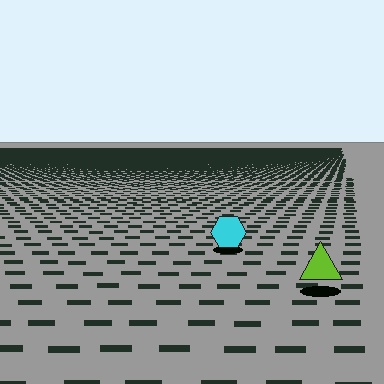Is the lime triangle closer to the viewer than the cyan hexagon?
Yes. The lime triangle is closer — you can tell from the texture gradient: the ground texture is coarser near it.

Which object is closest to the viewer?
The lime triangle is closest. The texture marks near it are larger and more spread out.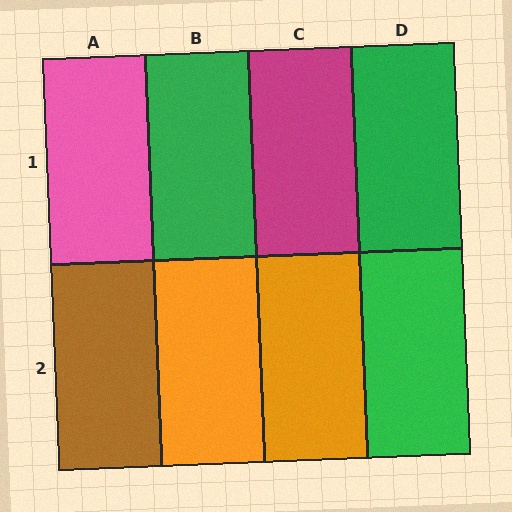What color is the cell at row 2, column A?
Brown.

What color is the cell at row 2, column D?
Green.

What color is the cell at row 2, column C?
Orange.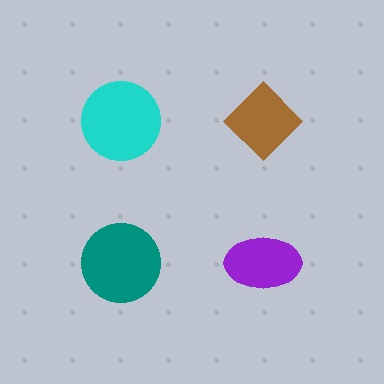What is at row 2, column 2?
A purple ellipse.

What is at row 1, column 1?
A cyan circle.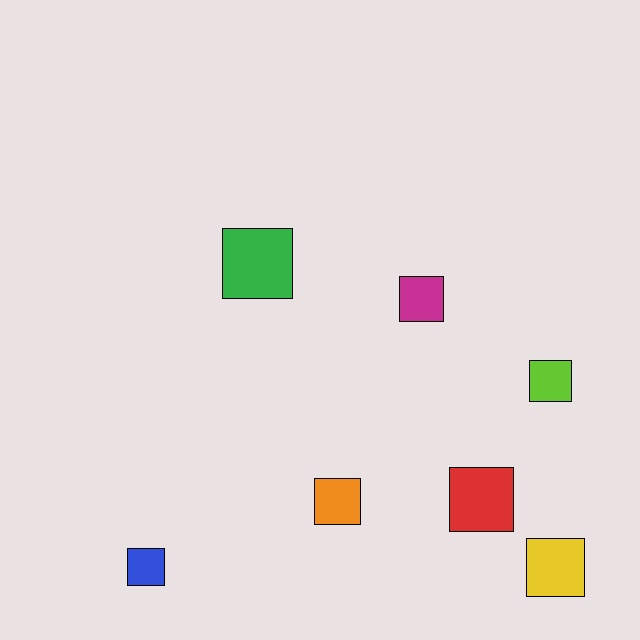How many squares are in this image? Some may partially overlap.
There are 7 squares.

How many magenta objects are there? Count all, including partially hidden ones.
There is 1 magenta object.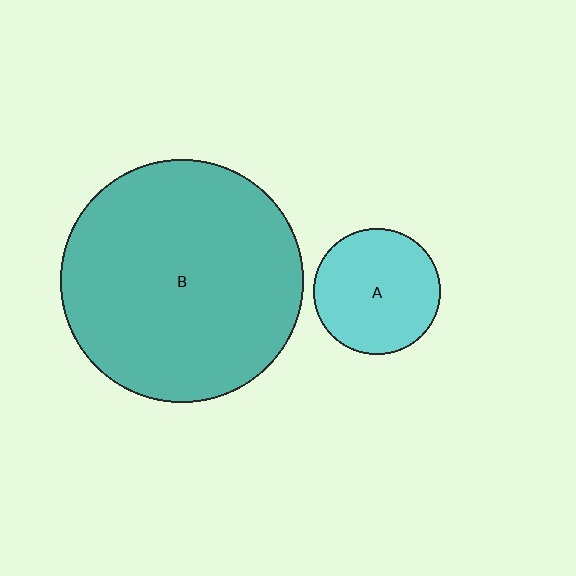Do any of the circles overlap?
No, none of the circles overlap.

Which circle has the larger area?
Circle B (teal).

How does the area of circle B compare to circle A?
Approximately 3.7 times.